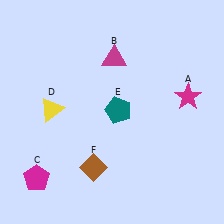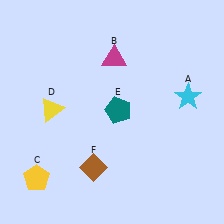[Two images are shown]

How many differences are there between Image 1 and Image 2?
There are 2 differences between the two images.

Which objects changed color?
A changed from magenta to cyan. C changed from magenta to yellow.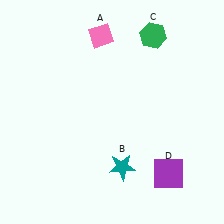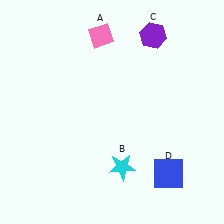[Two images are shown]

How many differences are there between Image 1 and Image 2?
There are 3 differences between the two images.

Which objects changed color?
B changed from teal to cyan. C changed from green to purple. D changed from purple to blue.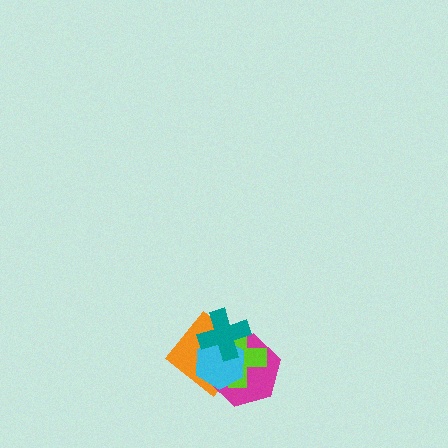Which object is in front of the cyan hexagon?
The teal cross is in front of the cyan hexagon.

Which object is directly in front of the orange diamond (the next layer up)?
The magenta hexagon is directly in front of the orange diamond.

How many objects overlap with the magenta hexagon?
4 objects overlap with the magenta hexagon.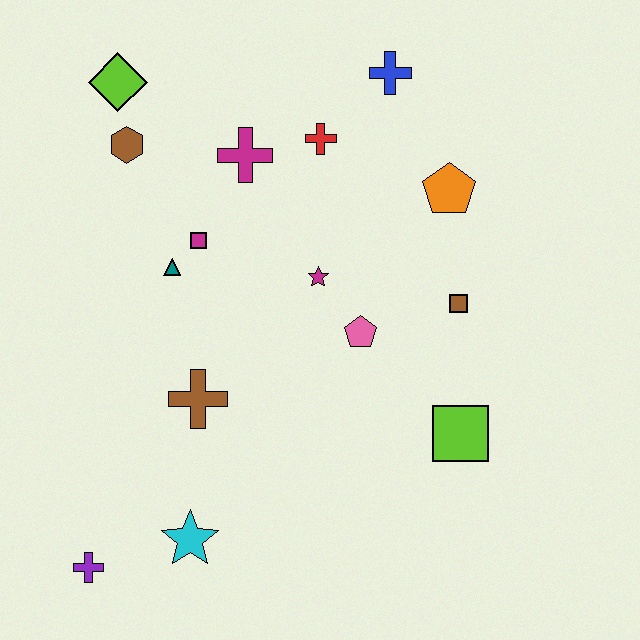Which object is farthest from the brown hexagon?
The lime square is farthest from the brown hexagon.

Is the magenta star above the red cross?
No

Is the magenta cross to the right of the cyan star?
Yes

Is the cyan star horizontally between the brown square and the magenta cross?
No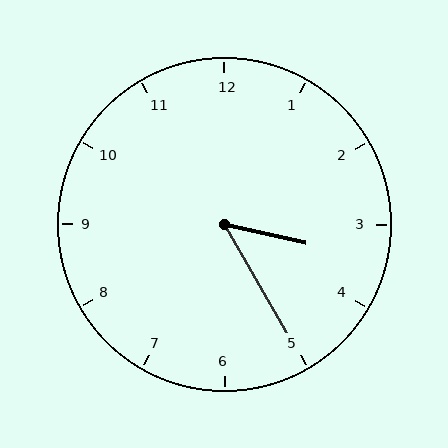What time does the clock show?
3:25.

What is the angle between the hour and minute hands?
Approximately 48 degrees.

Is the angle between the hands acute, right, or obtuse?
It is acute.